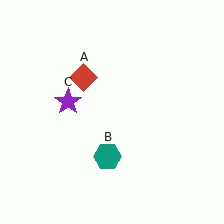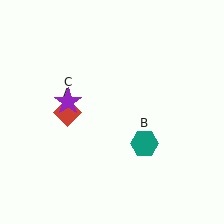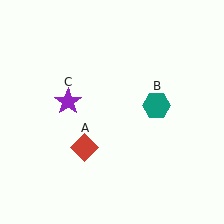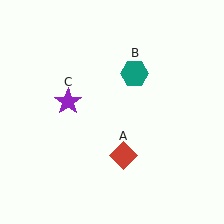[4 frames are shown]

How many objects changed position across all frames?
2 objects changed position: red diamond (object A), teal hexagon (object B).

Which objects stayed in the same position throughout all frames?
Purple star (object C) remained stationary.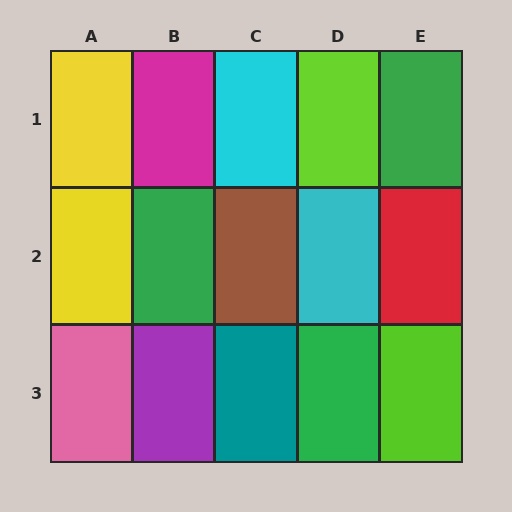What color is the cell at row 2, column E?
Red.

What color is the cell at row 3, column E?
Lime.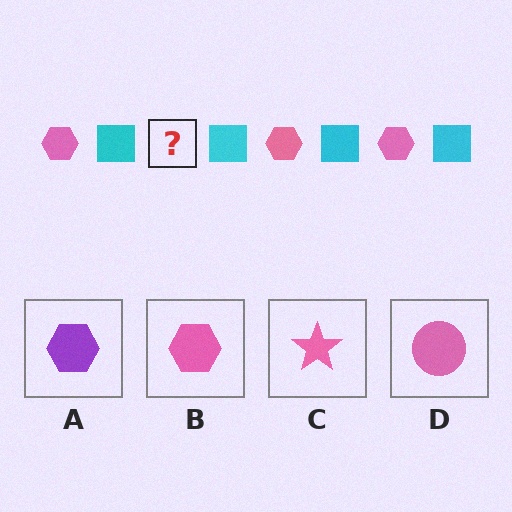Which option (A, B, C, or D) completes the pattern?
B.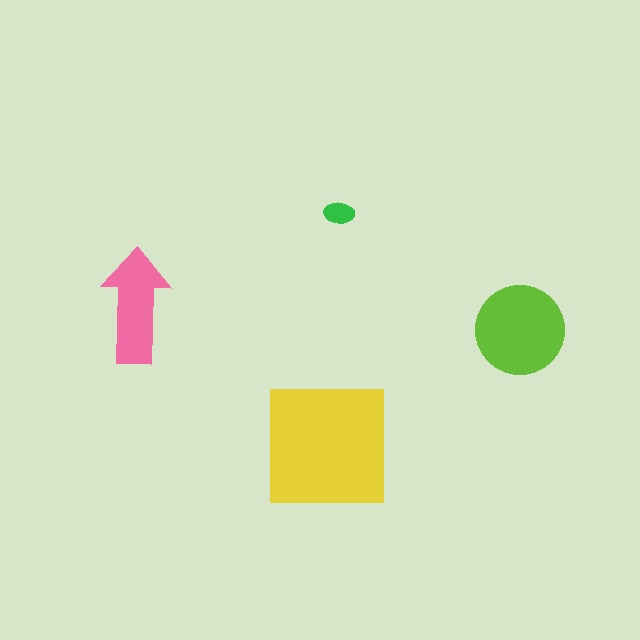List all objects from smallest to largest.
The green ellipse, the pink arrow, the lime circle, the yellow square.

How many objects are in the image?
There are 4 objects in the image.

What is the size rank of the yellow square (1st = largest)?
1st.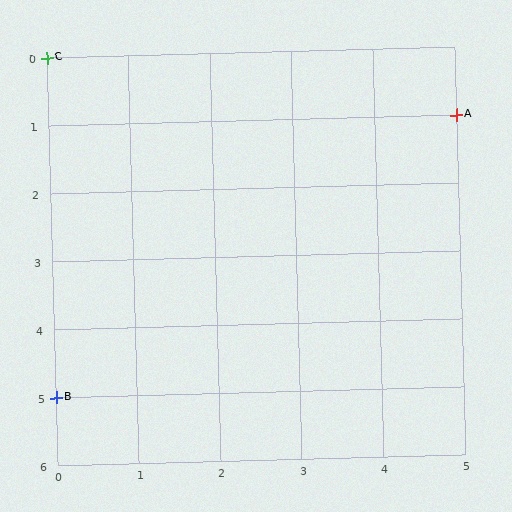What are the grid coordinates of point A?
Point A is at grid coordinates (5, 1).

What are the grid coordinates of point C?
Point C is at grid coordinates (0, 0).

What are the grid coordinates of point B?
Point B is at grid coordinates (0, 5).